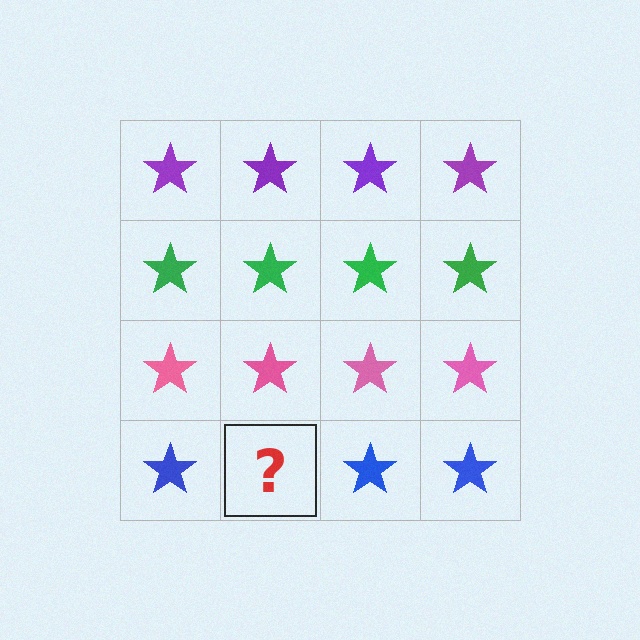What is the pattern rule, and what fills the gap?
The rule is that each row has a consistent color. The gap should be filled with a blue star.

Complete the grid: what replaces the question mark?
The question mark should be replaced with a blue star.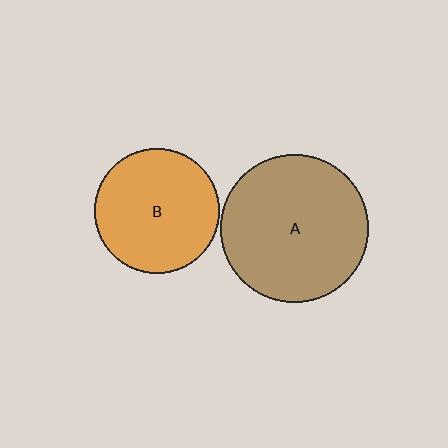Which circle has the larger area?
Circle A (brown).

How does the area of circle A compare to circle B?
Approximately 1.4 times.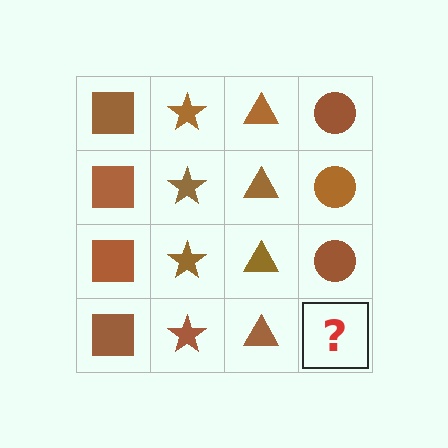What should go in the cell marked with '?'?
The missing cell should contain a brown circle.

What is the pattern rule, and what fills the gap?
The rule is that each column has a consistent shape. The gap should be filled with a brown circle.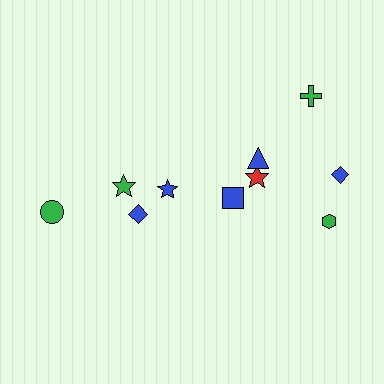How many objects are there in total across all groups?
There are 10 objects.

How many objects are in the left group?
There are 4 objects.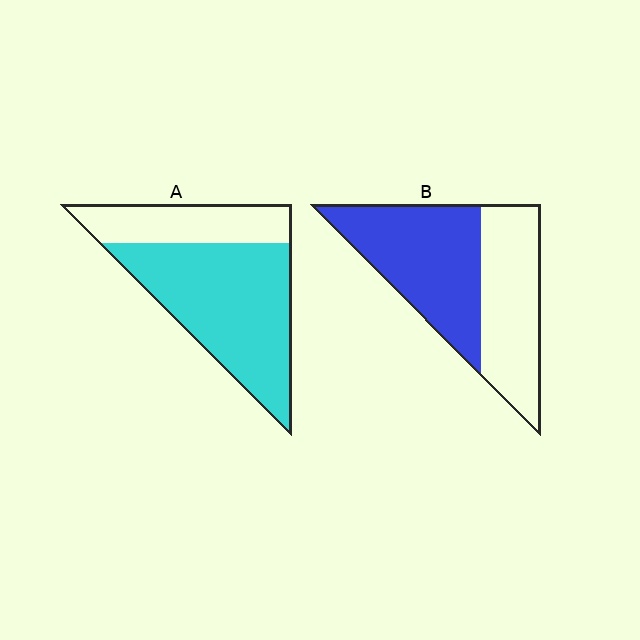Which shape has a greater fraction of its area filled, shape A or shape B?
Shape A.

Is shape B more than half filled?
Yes.